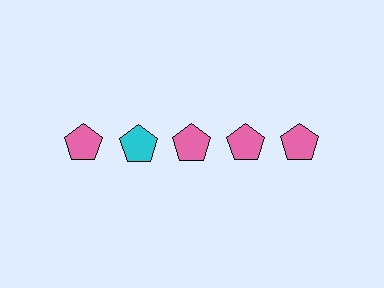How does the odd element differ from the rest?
It has a different color: cyan instead of pink.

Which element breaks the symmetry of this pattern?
The cyan pentagon in the top row, second from left column breaks the symmetry. All other shapes are pink pentagons.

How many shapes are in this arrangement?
There are 5 shapes arranged in a grid pattern.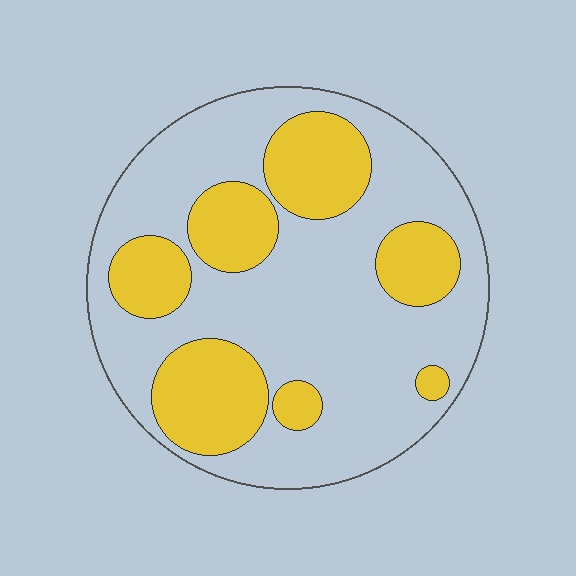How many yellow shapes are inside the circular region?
7.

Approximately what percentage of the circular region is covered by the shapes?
Approximately 30%.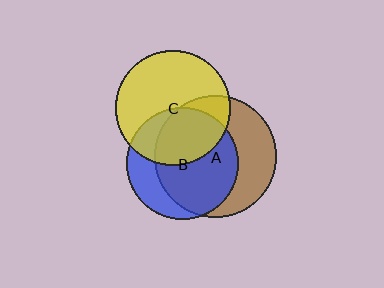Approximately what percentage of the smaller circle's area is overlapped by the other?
Approximately 40%.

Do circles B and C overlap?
Yes.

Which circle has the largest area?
Circle A (brown).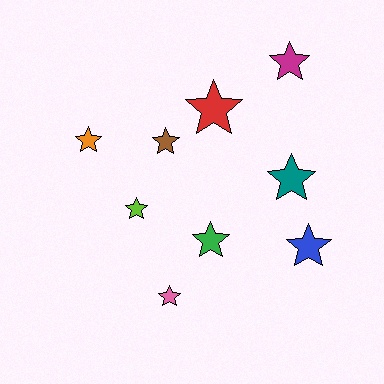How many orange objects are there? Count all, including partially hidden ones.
There is 1 orange object.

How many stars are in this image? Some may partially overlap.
There are 9 stars.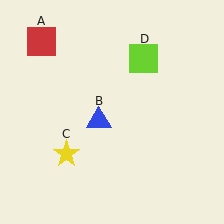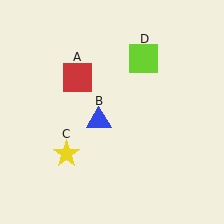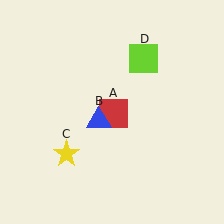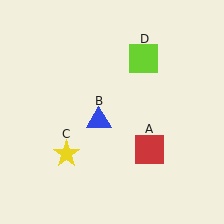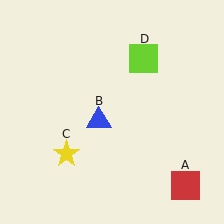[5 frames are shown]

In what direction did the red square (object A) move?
The red square (object A) moved down and to the right.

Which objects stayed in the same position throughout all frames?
Blue triangle (object B) and yellow star (object C) and lime square (object D) remained stationary.